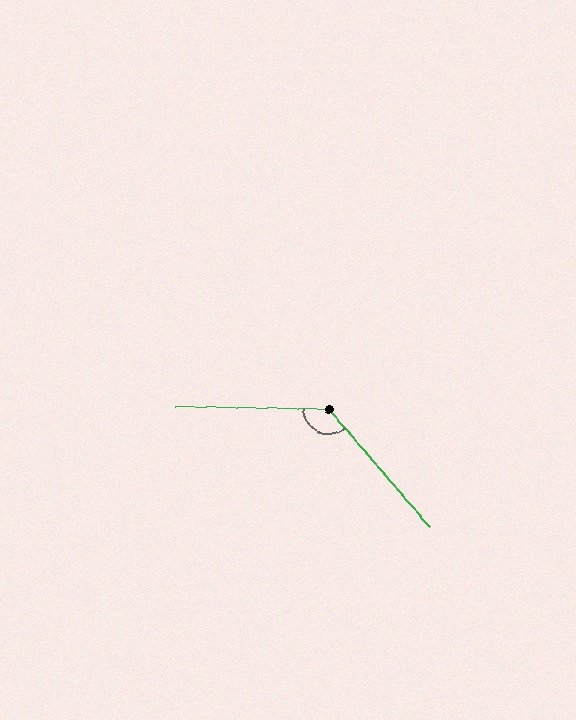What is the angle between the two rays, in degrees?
Approximately 131 degrees.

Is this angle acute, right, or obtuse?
It is obtuse.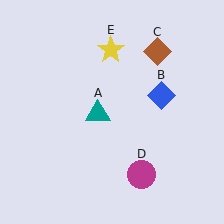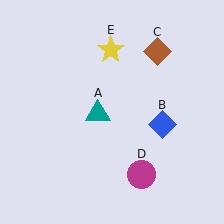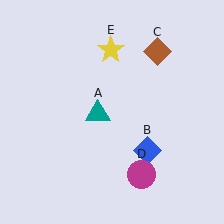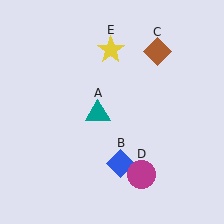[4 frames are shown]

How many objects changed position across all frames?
1 object changed position: blue diamond (object B).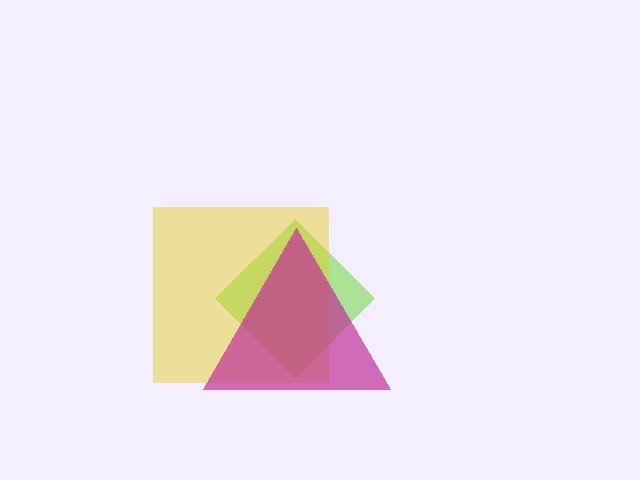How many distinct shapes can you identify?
There are 3 distinct shapes: a lime diamond, a yellow square, a magenta triangle.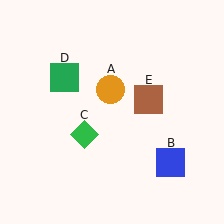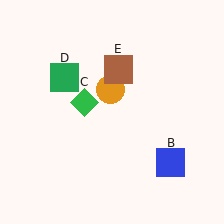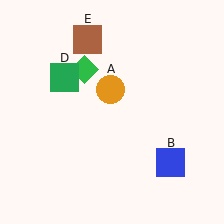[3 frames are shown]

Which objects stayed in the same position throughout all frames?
Orange circle (object A) and blue square (object B) and green square (object D) remained stationary.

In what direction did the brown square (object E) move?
The brown square (object E) moved up and to the left.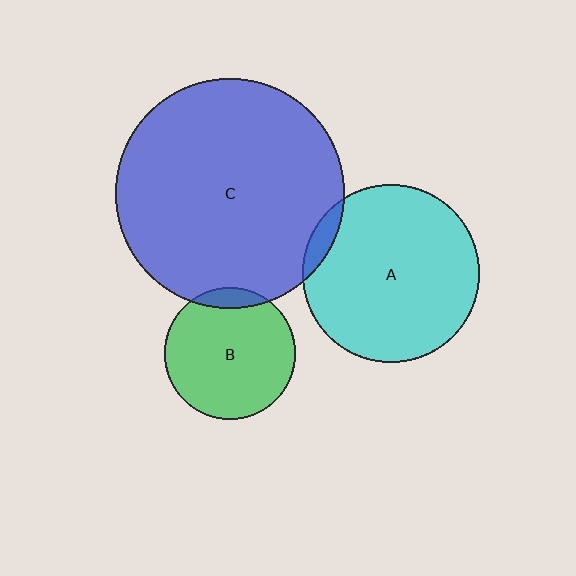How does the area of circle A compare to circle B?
Approximately 1.8 times.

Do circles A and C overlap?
Yes.